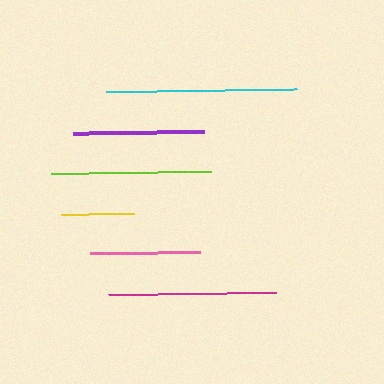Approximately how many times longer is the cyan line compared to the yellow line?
The cyan line is approximately 2.6 times the length of the yellow line.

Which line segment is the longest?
The cyan line is the longest at approximately 191 pixels.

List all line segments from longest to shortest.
From longest to shortest: cyan, magenta, lime, purple, pink, yellow.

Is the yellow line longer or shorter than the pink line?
The pink line is longer than the yellow line.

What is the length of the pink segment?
The pink segment is approximately 110 pixels long.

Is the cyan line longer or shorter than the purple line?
The cyan line is longer than the purple line.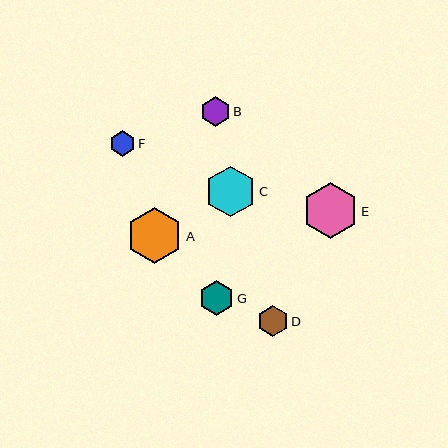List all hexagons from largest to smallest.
From largest to smallest: A, E, C, G, D, B, F.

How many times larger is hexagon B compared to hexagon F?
Hexagon B is approximately 1.2 times the size of hexagon F.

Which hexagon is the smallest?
Hexagon F is the smallest with a size of approximately 25 pixels.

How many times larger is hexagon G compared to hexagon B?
Hexagon G is approximately 1.2 times the size of hexagon B.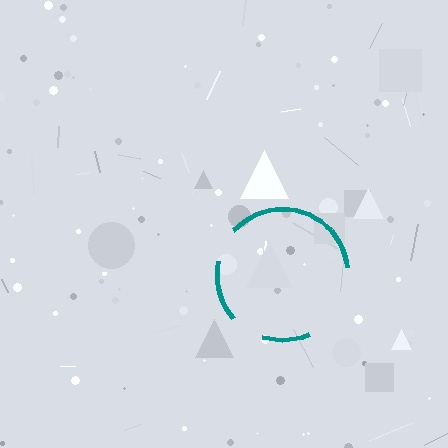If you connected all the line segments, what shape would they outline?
They would outline a circle.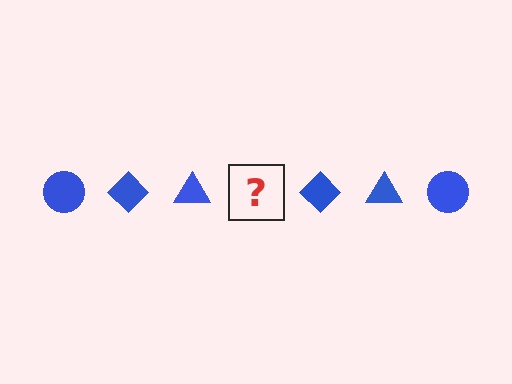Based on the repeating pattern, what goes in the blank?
The blank should be a blue circle.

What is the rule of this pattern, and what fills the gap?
The rule is that the pattern cycles through circle, diamond, triangle shapes in blue. The gap should be filled with a blue circle.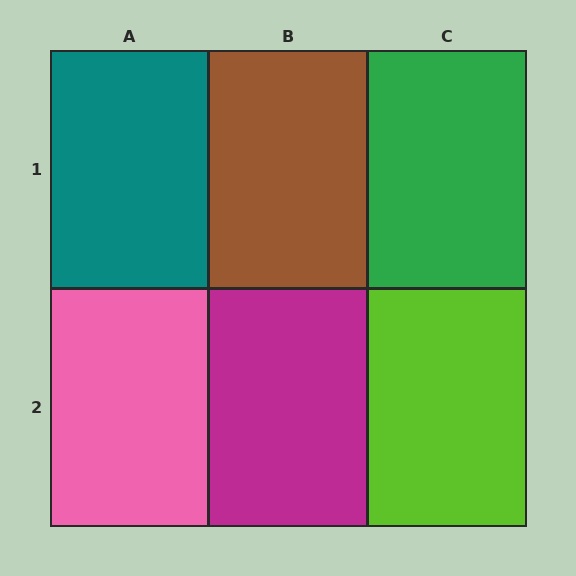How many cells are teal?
1 cell is teal.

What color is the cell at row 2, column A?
Pink.